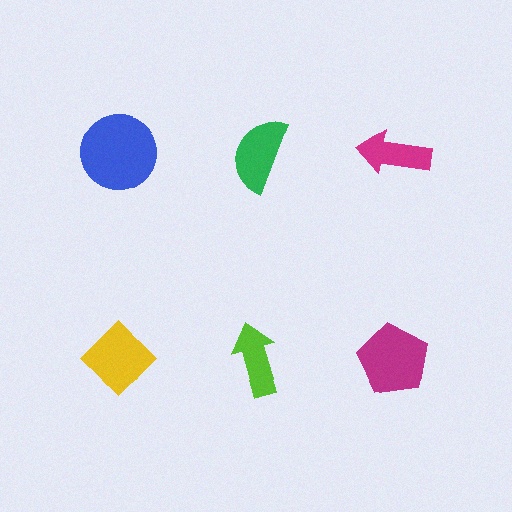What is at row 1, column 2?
A green semicircle.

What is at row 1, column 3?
A magenta arrow.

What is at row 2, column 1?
A yellow diamond.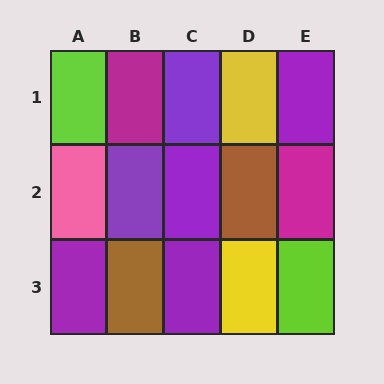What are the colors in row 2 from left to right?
Pink, purple, purple, brown, magenta.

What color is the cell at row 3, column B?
Brown.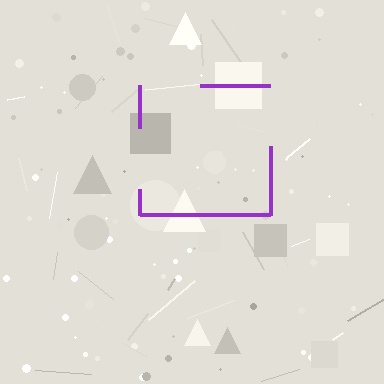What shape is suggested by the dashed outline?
The dashed outline suggests a square.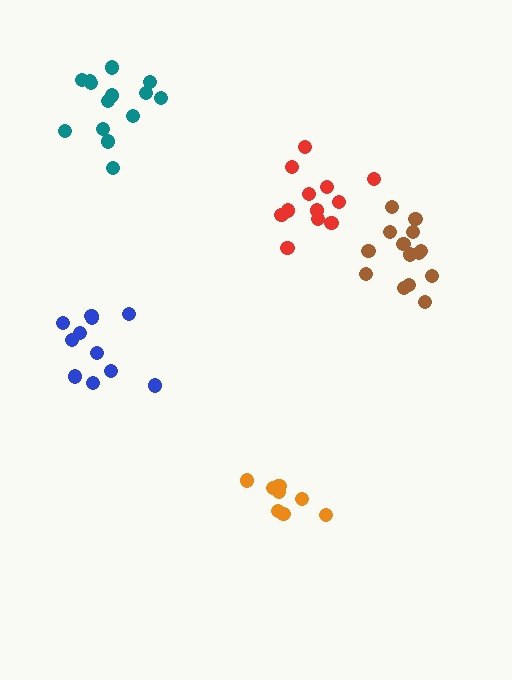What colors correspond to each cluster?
The clusters are colored: blue, brown, orange, red, teal.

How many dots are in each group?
Group 1: 11 dots, Group 2: 14 dots, Group 3: 9 dots, Group 4: 12 dots, Group 5: 14 dots (60 total).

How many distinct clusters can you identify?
There are 5 distinct clusters.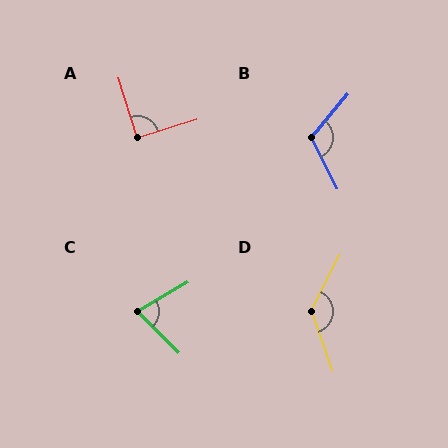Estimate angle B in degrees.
Approximately 114 degrees.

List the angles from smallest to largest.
C (75°), A (90°), B (114°), D (135°).